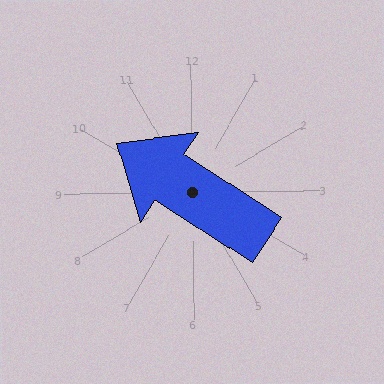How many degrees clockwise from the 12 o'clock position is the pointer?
Approximately 303 degrees.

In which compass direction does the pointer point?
Northwest.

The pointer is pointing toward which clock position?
Roughly 10 o'clock.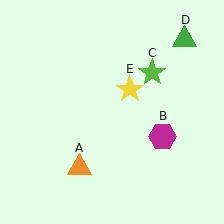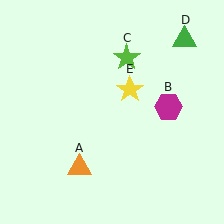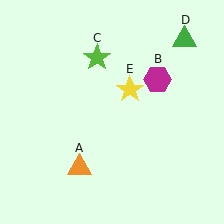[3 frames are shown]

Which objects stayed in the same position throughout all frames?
Orange triangle (object A) and green triangle (object D) and yellow star (object E) remained stationary.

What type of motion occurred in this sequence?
The magenta hexagon (object B), lime star (object C) rotated counterclockwise around the center of the scene.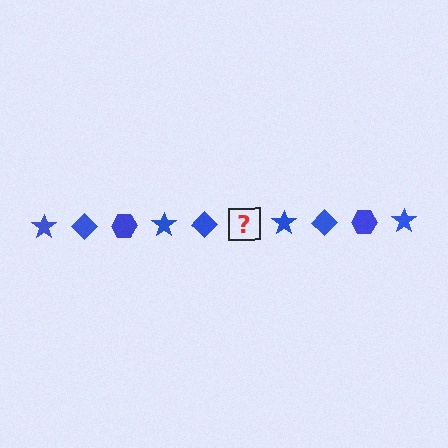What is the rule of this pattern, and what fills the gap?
The rule is that the pattern cycles through star, diamond, hexagon shapes in blue. The gap should be filled with a blue hexagon.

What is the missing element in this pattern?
The missing element is a blue hexagon.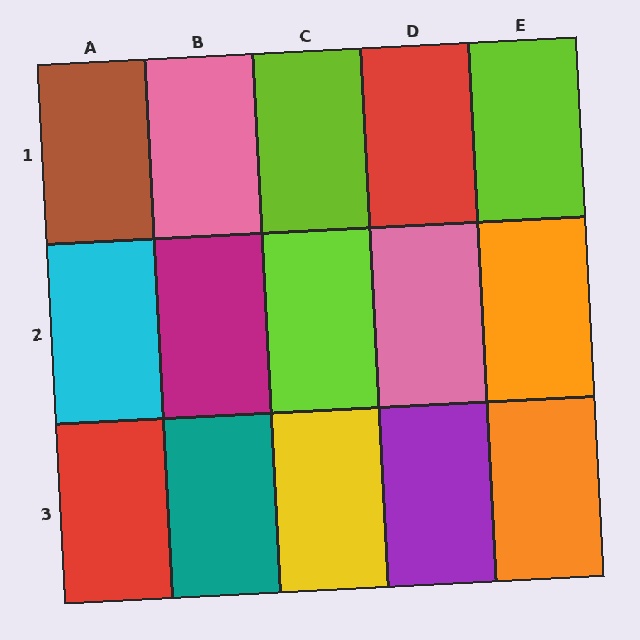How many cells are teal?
1 cell is teal.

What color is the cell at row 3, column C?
Yellow.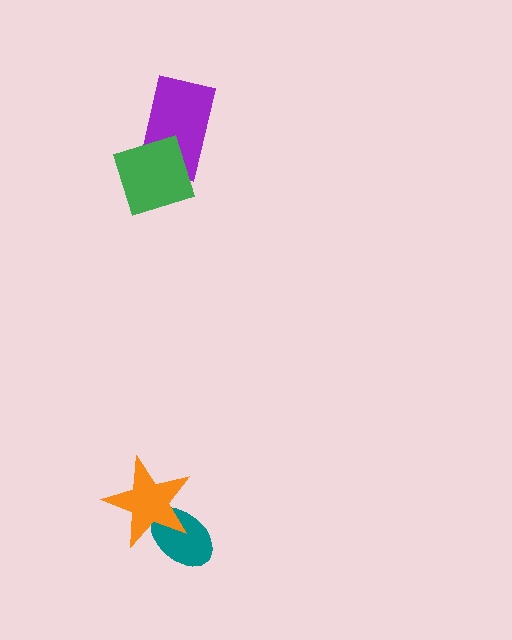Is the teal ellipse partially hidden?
Yes, it is partially covered by another shape.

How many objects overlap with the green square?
1 object overlaps with the green square.